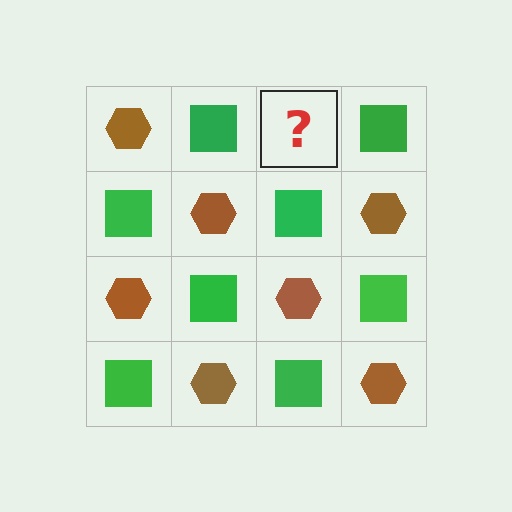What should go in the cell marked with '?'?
The missing cell should contain a brown hexagon.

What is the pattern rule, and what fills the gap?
The rule is that it alternates brown hexagon and green square in a checkerboard pattern. The gap should be filled with a brown hexagon.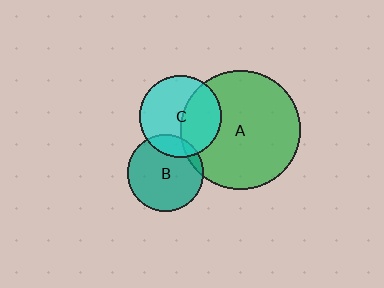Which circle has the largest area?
Circle A (green).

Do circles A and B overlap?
Yes.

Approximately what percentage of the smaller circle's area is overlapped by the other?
Approximately 10%.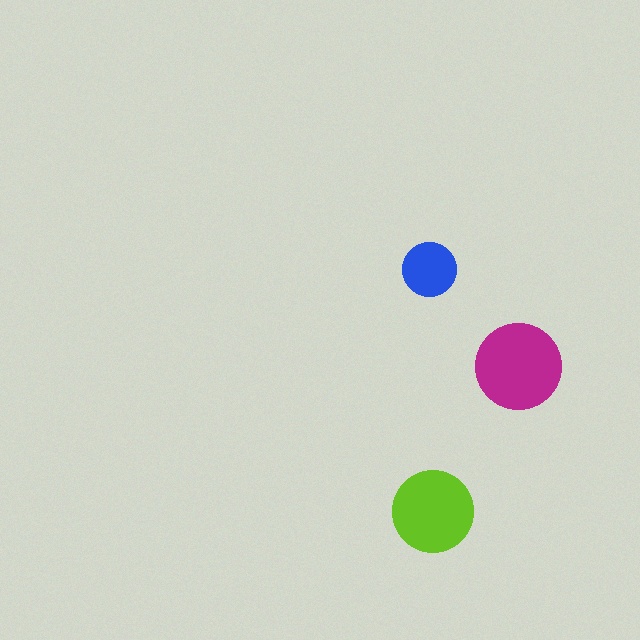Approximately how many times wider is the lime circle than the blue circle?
About 1.5 times wider.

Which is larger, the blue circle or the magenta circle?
The magenta one.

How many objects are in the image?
There are 3 objects in the image.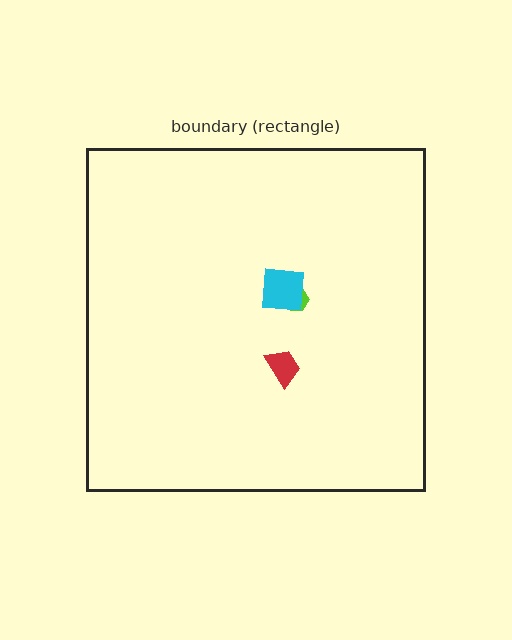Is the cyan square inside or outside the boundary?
Inside.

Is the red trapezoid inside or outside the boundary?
Inside.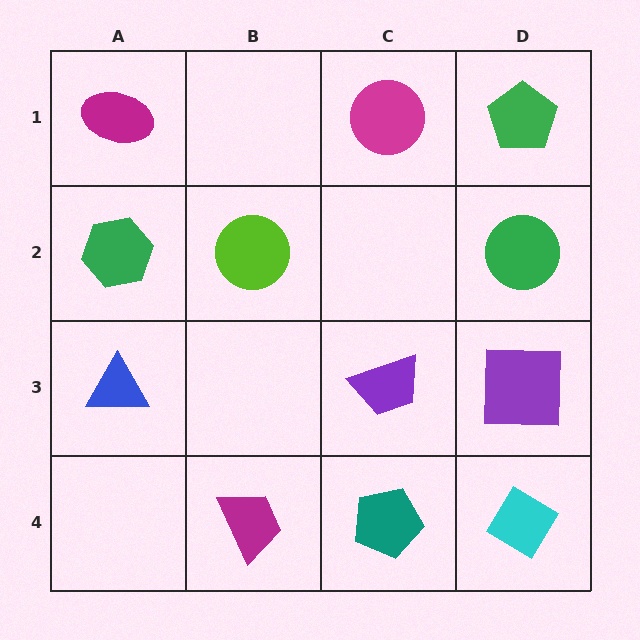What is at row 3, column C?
A purple trapezoid.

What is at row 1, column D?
A green pentagon.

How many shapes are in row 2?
3 shapes.